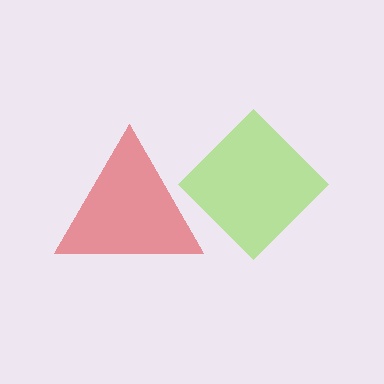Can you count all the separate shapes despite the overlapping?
Yes, there are 2 separate shapes.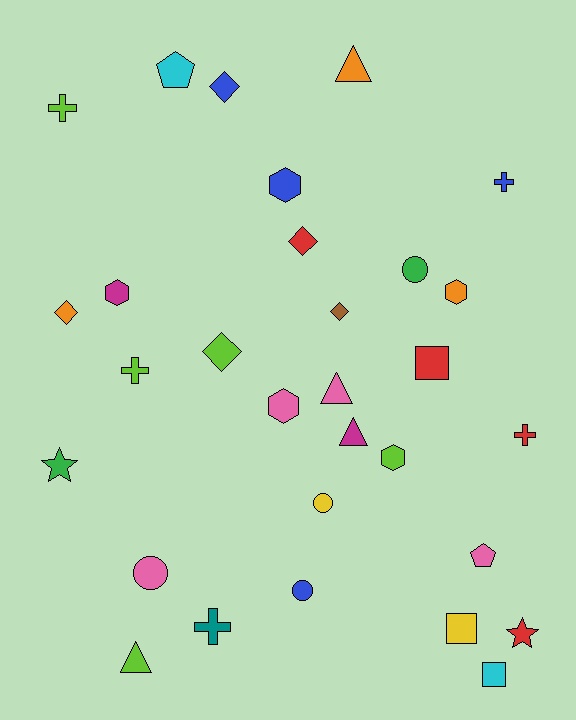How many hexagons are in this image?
There are 5 hexagons.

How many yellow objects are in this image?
There are 2 yellow objects.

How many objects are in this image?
There are 30 objects.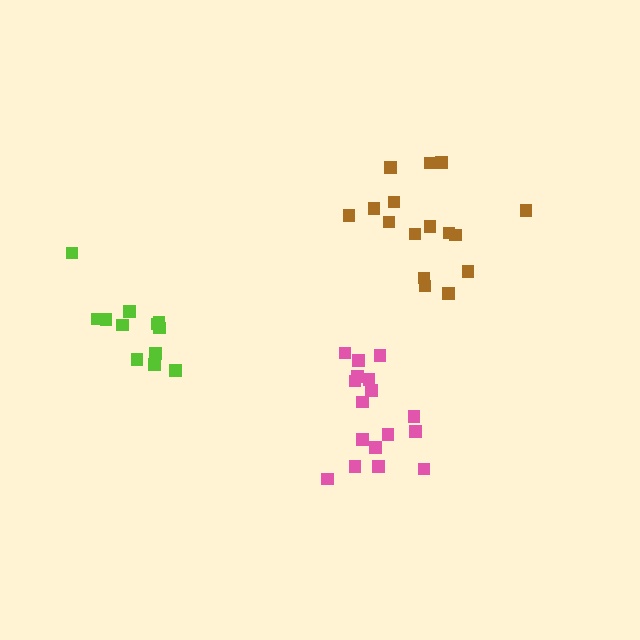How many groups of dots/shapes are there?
There are 3 groups.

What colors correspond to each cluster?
The clusters are colored: lime, brown, pink.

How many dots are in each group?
Group 1: 12 dots, Group 2: 16 dots, Group 3: 17 dots (45 total).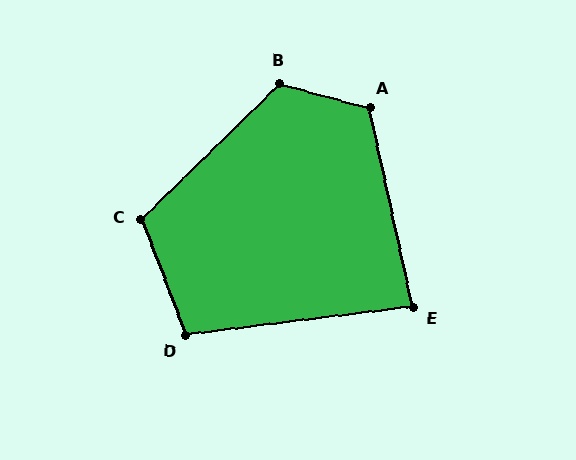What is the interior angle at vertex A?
Approximately 117 degrees (obtuse).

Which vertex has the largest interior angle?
B, at approximately 120 degrees.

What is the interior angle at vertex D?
Approximately 104 degrees (obtuse).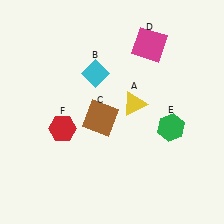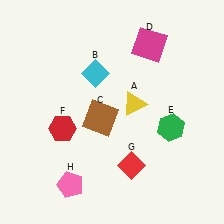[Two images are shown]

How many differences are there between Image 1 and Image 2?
There are 2 differences between the two images.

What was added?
A red diamond (G), a pink pentagon (H) were added in Image 2.